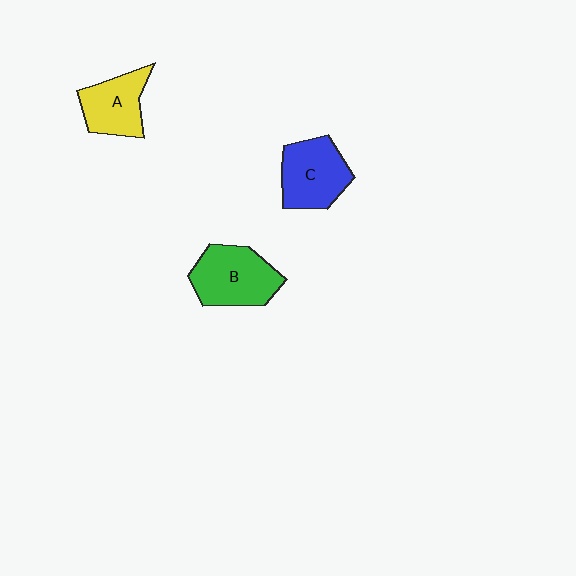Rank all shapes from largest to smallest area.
From largest to smallest: B (green), C (blue), A (yellow).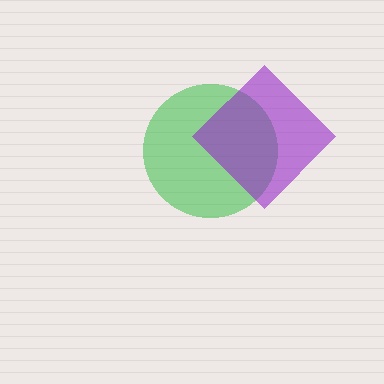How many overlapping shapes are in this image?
There are 2 overlapping shapes in the image.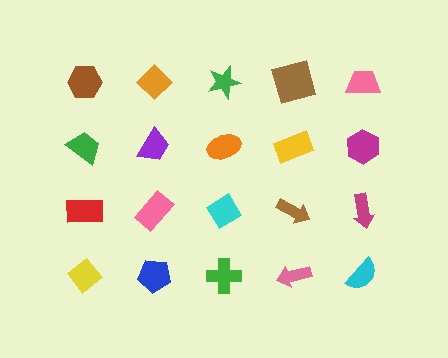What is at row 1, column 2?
An orange diamond.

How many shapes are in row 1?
5 shapes.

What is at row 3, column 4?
A brown arrow.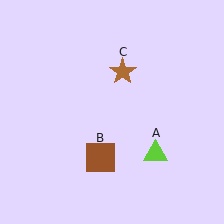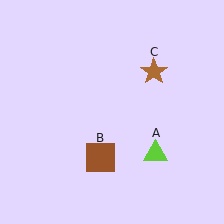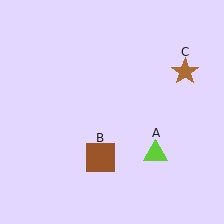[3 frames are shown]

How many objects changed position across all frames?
1 object changed position: brown star (object C).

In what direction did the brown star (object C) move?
The brown star (object C) moved right.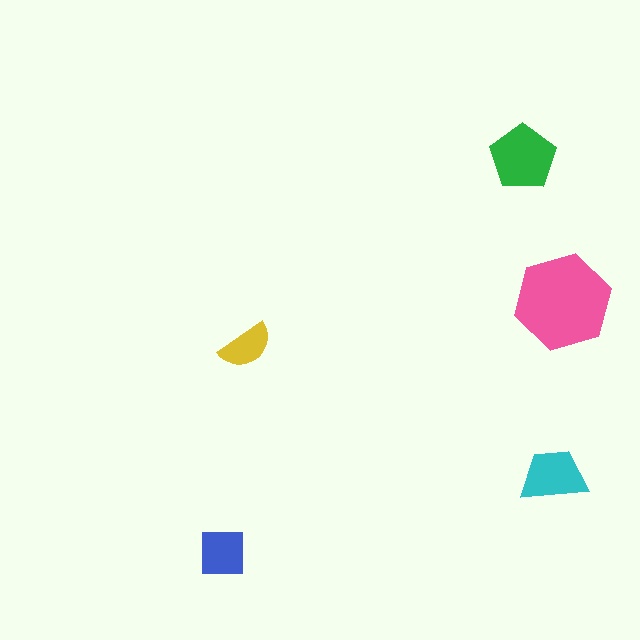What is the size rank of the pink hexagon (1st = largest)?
1st.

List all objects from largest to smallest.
The pink hexagon, the green pentagon, the cyan trapezoid, the blue square, the yellow semicircle.